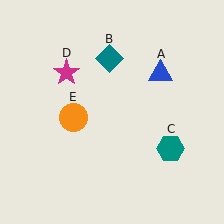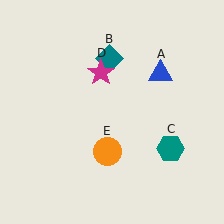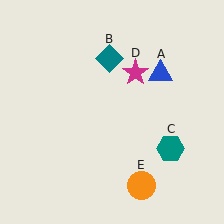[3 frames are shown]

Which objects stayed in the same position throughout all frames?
Blue triangle (object A) and teal diamond (object B) and teal hexagon (object C) remained stationary.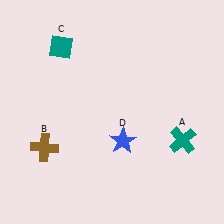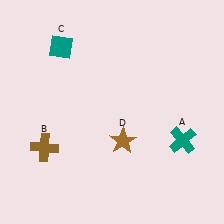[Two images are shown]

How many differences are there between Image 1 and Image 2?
There is 1 difference between the two images.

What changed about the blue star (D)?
In Image 1, D is blue. In Image 2, it changed to brown.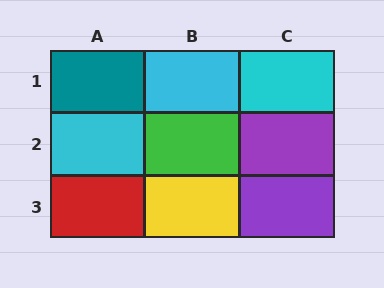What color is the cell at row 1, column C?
Cyan.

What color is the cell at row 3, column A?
Red.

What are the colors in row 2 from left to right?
Cyan, green, purple.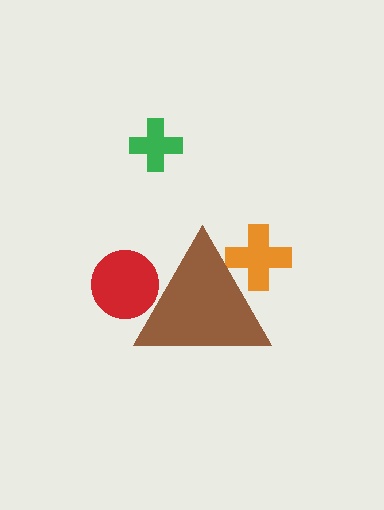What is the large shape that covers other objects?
A brown triangle.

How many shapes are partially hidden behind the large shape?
2 shapes are partially hidden.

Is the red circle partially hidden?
Yes, the red circle is partially hidden behind the brown triangle.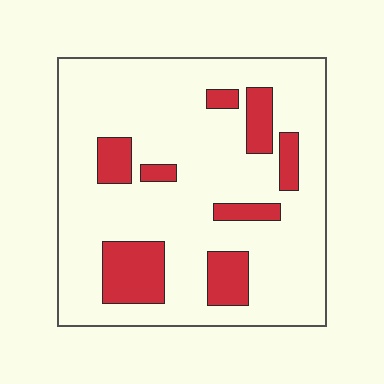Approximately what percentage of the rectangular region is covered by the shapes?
Approximately 20%.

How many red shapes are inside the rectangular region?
8.